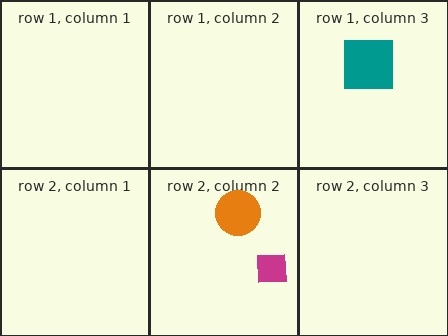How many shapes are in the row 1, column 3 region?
1.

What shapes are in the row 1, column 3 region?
The teal square.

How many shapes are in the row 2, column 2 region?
2.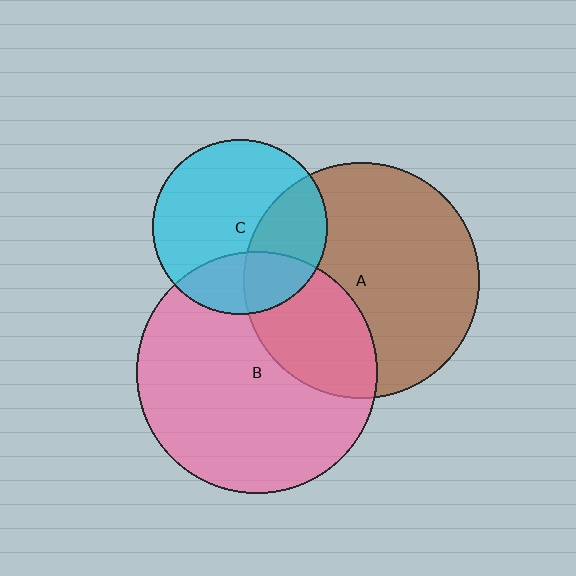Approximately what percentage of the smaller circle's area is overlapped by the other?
Approximately 30%.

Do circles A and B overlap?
Yes.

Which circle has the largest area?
Circle B (pink).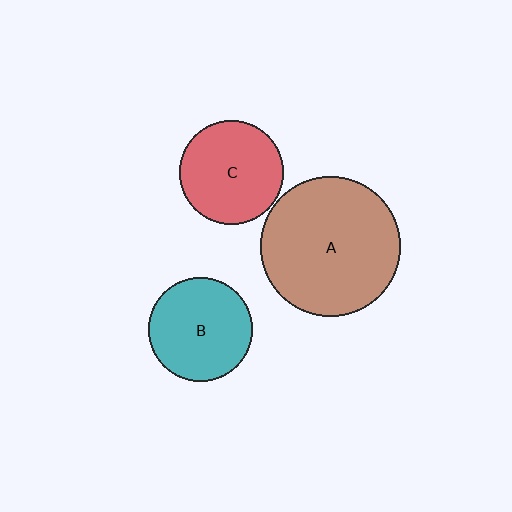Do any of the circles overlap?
No, none of the circles overlap.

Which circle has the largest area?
Circle A (brown).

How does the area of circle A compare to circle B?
Approximately 1.8 times.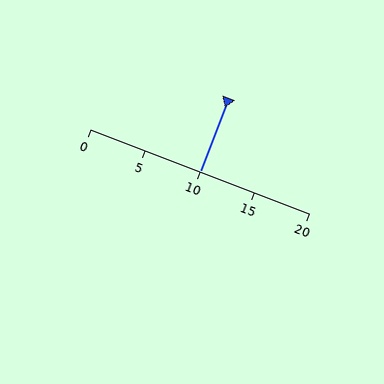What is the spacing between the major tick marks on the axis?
The major ticks are spaced 5 apart.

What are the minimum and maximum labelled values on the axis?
The axis runs from 0 to 20.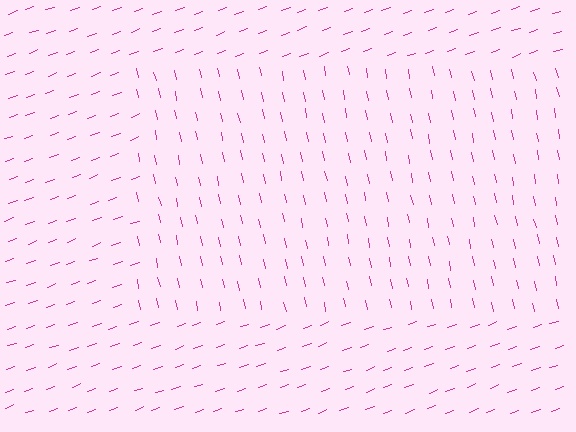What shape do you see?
I see a rectangle.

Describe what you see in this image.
The image is filled with small magenta line segments. A rectangle region in the image has lines oriented differently from the surrounding lines, creating a visible texture boundary.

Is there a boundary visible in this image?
Yes, there is a texture boundary formed by a change in line orientation.